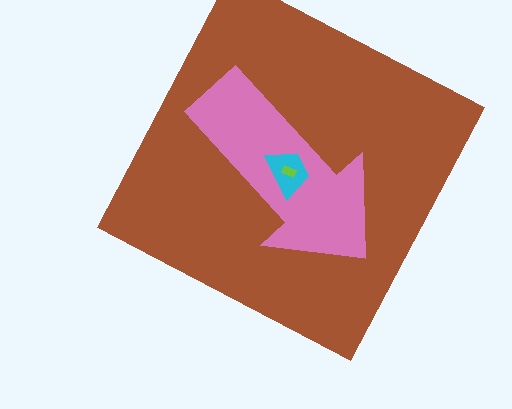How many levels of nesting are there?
4.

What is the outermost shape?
The brown square.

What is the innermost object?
The lime rectangle.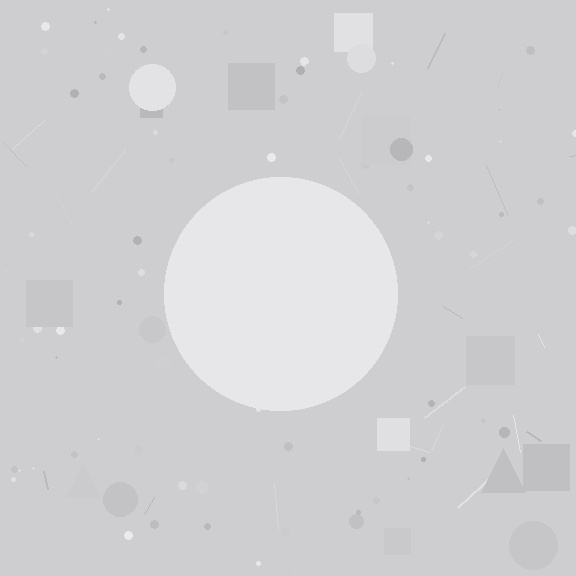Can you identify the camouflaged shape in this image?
The camouflaged shape is a circle.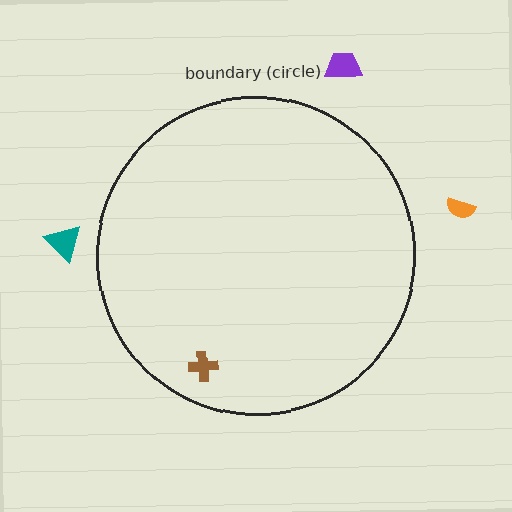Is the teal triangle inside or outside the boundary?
Outside.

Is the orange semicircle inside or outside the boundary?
Outside.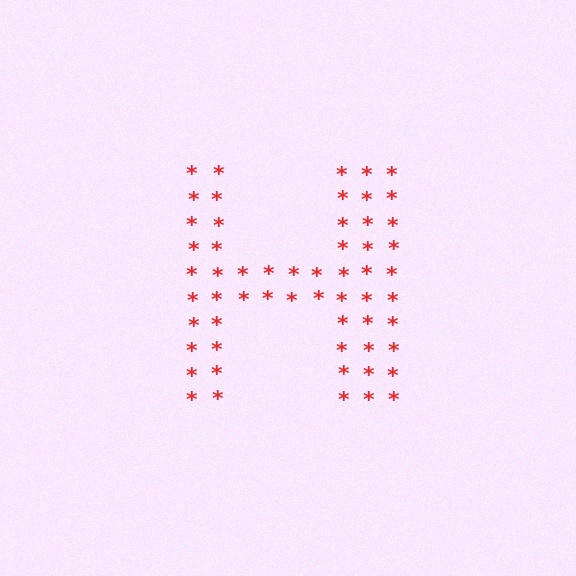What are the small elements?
The small elements are asterisks.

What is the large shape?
The large shape is the letter H.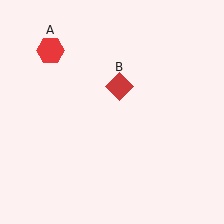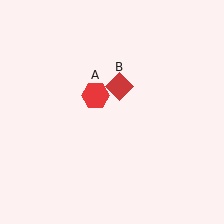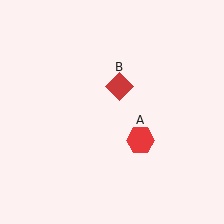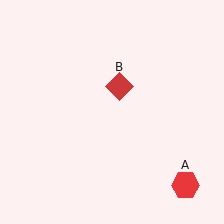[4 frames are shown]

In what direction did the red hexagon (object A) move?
The red hexagon (object A) moved down and to the right.